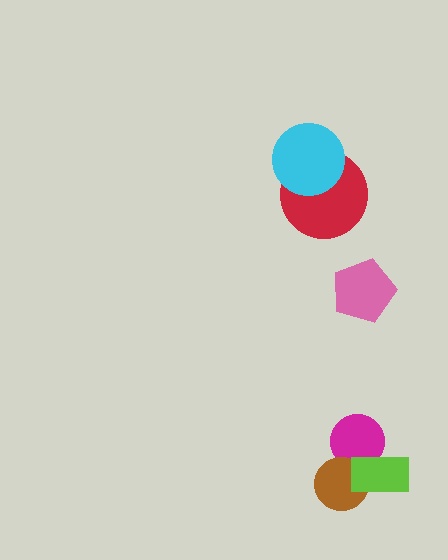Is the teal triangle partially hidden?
Yes, it is partially covered by another shape.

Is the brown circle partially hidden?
Yes, it is partially covered by another shape.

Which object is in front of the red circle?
The cyan circle is in front of the red circle.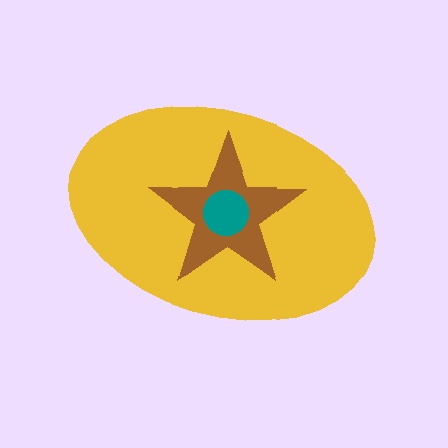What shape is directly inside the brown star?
The teal circle.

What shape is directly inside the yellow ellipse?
The brown star.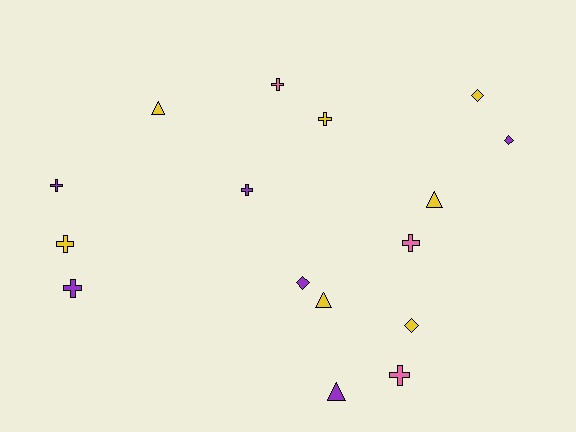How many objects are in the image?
There are 16 objects.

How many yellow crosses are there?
There are 2 yellow crosses.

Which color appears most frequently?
Yellow, with 7 objects.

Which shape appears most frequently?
Cross, with 8 objects.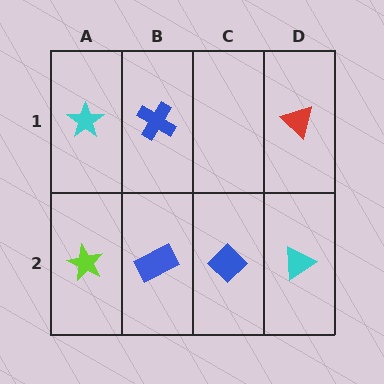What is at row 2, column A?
A lime star.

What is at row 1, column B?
A blue cross.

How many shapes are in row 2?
4 shapes.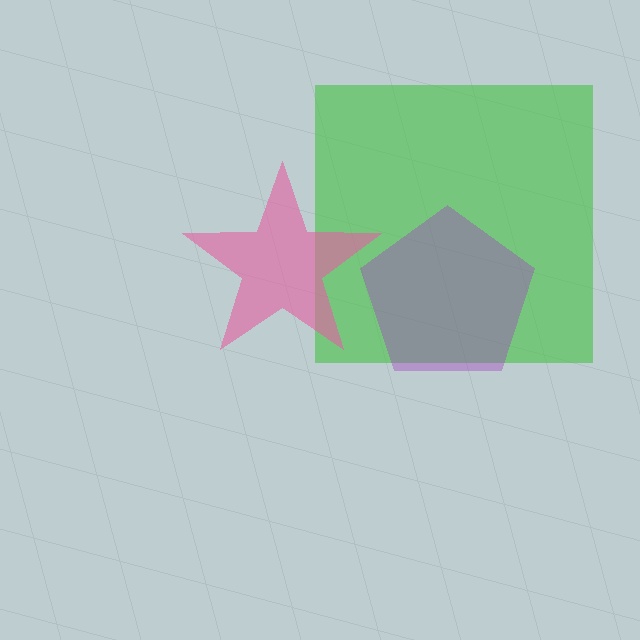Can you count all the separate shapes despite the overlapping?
Yes, there are 3 separate shapes.